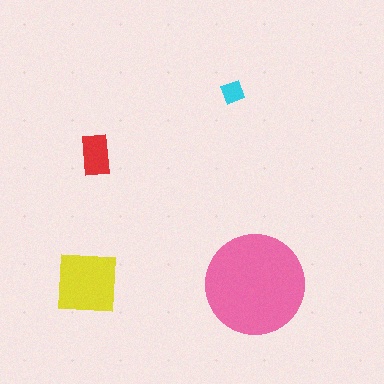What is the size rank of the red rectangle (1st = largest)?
3rd.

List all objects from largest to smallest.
The pink circle, the yellow square, the red rectangle, the cyan diamond.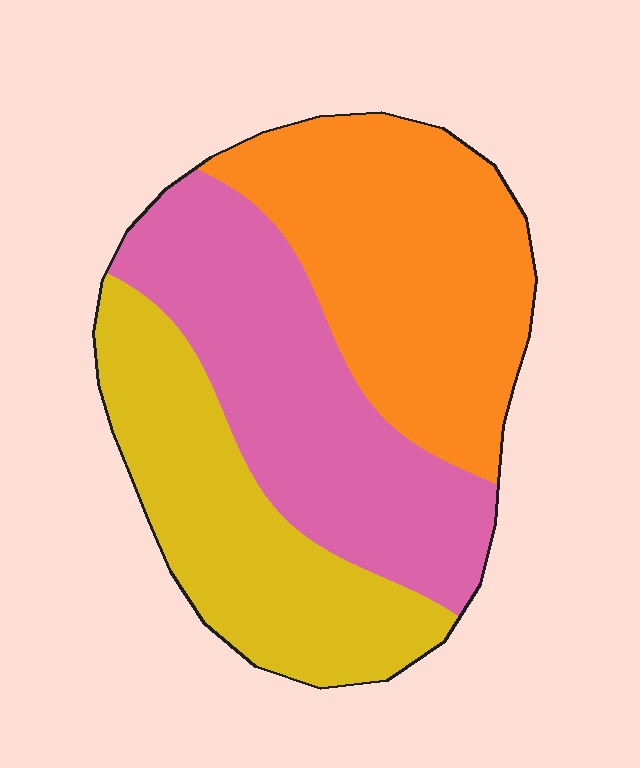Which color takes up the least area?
Yellow, at roughly 30%.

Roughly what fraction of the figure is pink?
Pink takes up about one third (1/3) of the figure.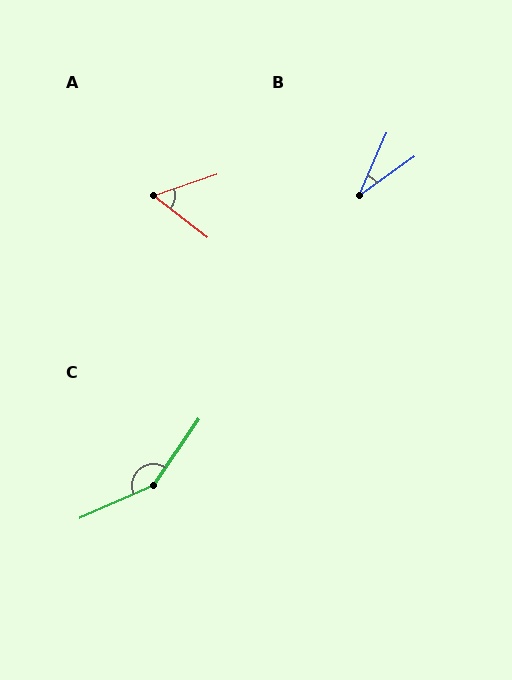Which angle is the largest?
C, at approximately 148 degrees.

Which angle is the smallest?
B, at approximately 31 degrees.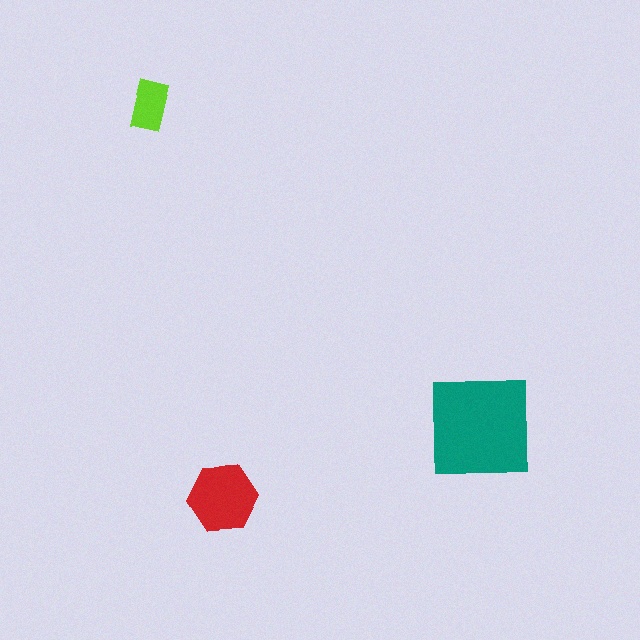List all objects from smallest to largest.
The lime rectangle, the red hexagon, the teal square.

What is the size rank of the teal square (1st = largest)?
1st.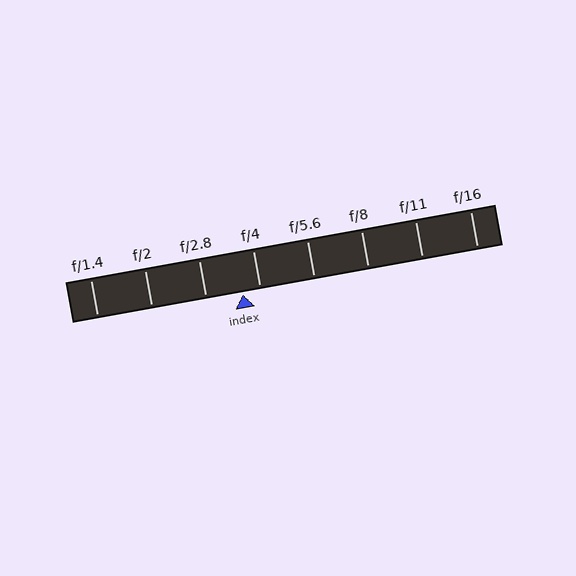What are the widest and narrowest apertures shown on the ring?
The widest aperture shown is f/1.4 and the narrowest is f/16.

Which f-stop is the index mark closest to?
The index mark is closest to f/4.